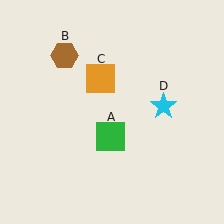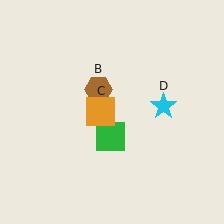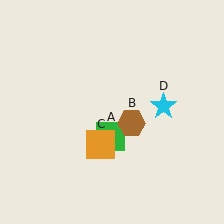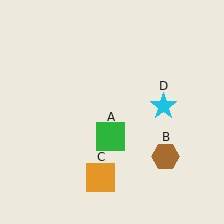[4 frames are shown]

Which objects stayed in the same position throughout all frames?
Green square (object A) and cyan star (object D) remained stationary.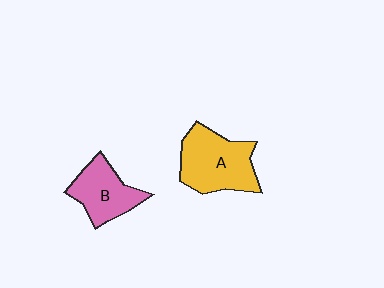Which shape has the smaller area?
Shape B (pink).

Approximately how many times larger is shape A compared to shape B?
Approximately 1.4 times.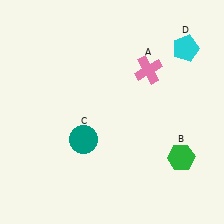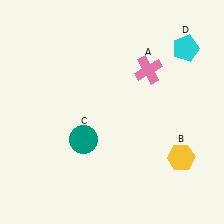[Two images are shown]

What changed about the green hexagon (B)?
In Image 1, B is green. In Image 2, it changed to yellow.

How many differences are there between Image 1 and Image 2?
There is 1 difference between the two images.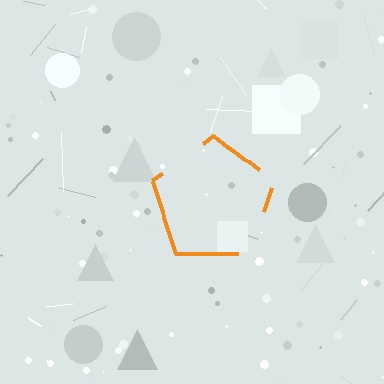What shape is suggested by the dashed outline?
The dashed outline suggests a pentagon.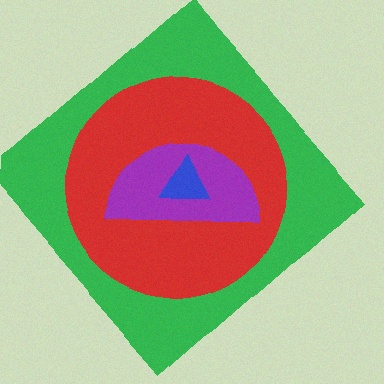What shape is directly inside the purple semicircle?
The blue triangle.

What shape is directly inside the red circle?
The purple semicircle.